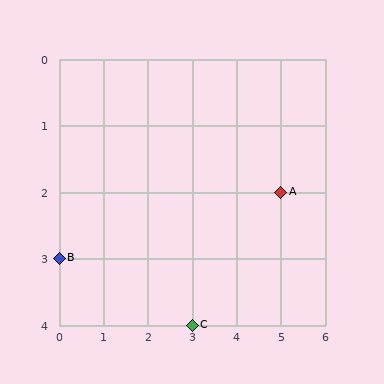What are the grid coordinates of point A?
Point A is at grid coordinates (5, 2).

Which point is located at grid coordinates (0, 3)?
Point B is at (0, 3).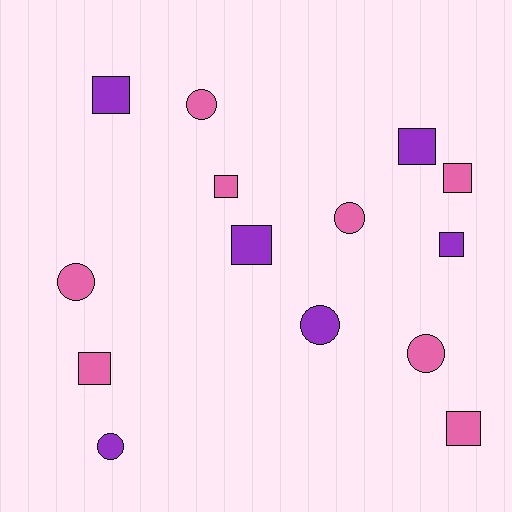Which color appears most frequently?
Pink, with 8 objects.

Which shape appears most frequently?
Square, with 8 objects.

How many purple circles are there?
There are 2 purple circles.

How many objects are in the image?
There are 14 objects.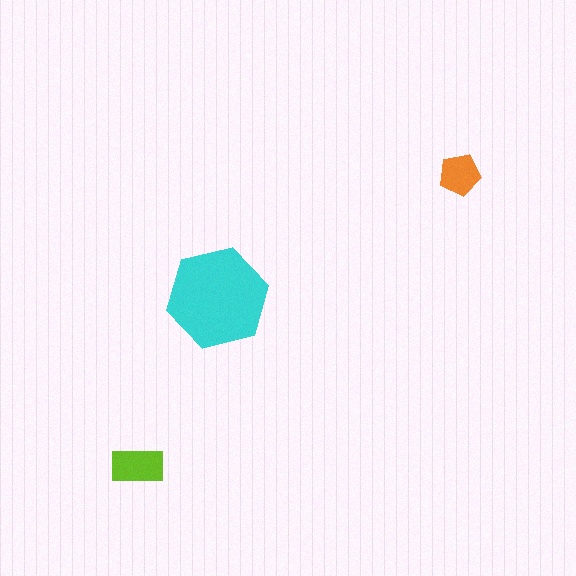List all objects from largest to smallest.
The cyan hexagon, the lime rectangle, the orange pentagon.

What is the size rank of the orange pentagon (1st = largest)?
3rd.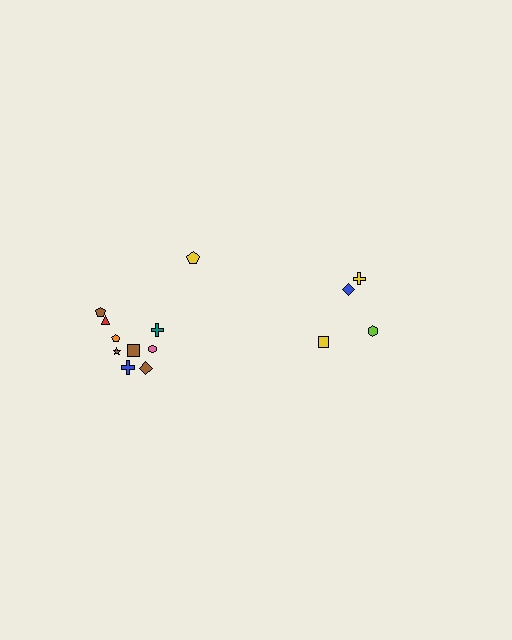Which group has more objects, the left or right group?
The left group.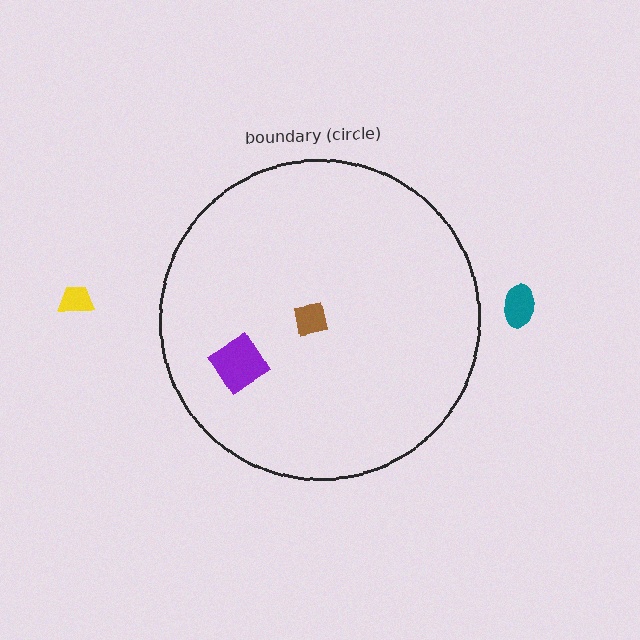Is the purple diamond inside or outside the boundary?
Inside.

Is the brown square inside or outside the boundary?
Inside.